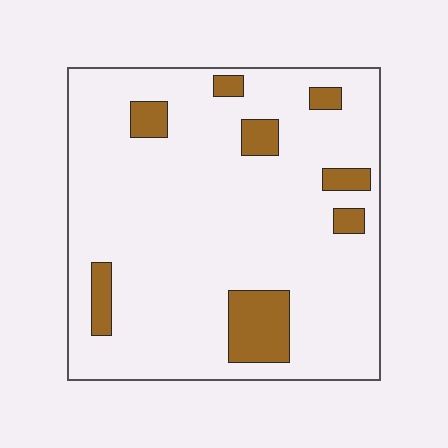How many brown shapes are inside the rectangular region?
8.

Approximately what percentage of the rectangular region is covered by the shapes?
Approximately 10%.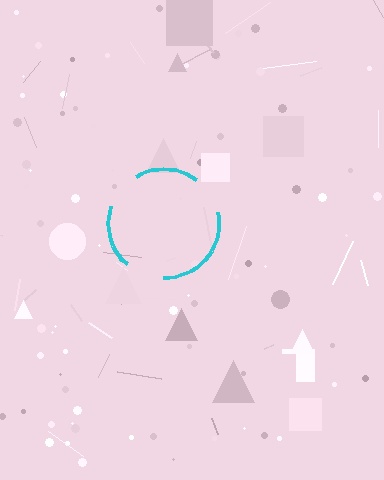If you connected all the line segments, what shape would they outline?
They would outline a circle.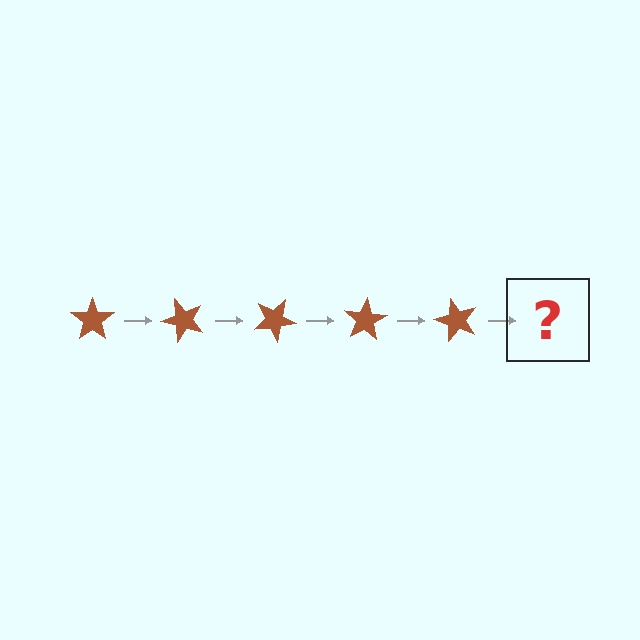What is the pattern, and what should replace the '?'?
The pattern is that the star rotates 50 degrees each step. The '?' should be a brown star rotated 250 degrees.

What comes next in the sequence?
The next element should be a brown star rotated 250 degrees.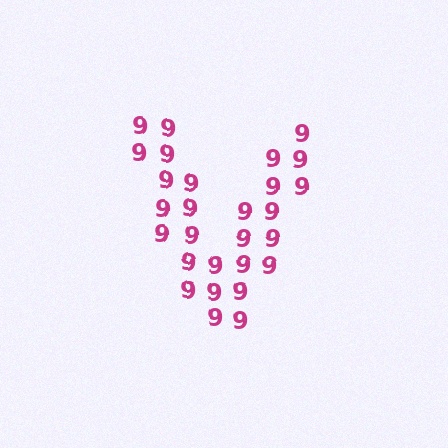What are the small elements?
The small elements are digit 9's.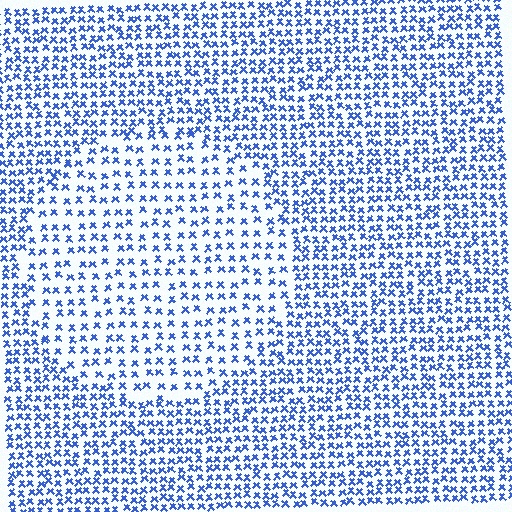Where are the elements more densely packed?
The elements are more densely packed outside the circle boundary.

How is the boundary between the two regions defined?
The boundary is defined by a change in element density (approximately 1.8x ratio). All elements are the same color, size, and shape.